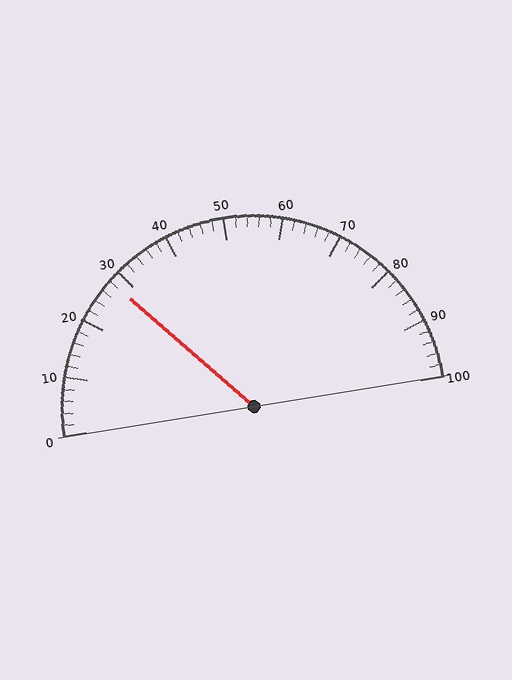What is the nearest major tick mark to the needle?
The nearest major tick mark is 30.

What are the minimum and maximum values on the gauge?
The gauge ranges from 0 to 100.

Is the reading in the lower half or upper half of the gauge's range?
The reading is in the lower half of the range (0 to 100).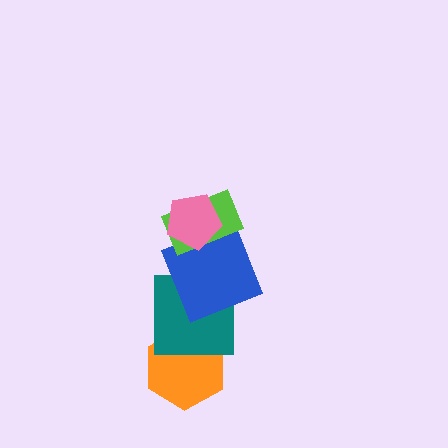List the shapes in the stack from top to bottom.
From top to bottom: the pink pentagon, the lime rectangle, the blue square, the teal square, the orange hexagon.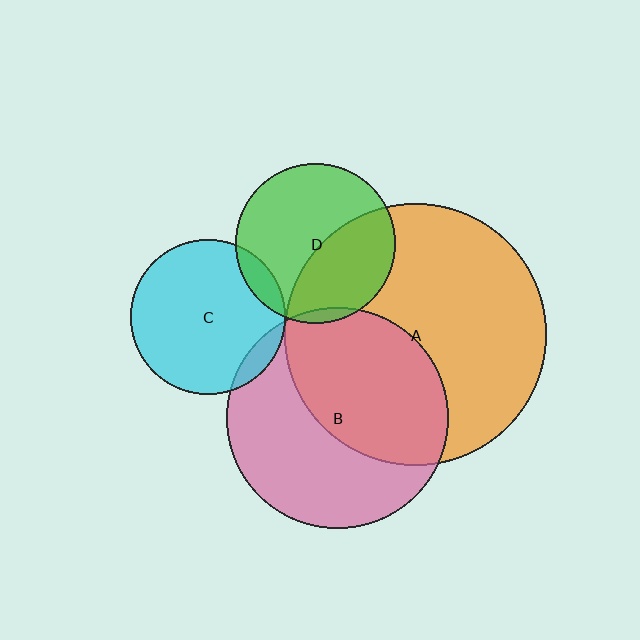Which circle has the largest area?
Circle A (orange).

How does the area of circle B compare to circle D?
Approximately 1.9 times.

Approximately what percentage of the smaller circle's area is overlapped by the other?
Approximately 5%.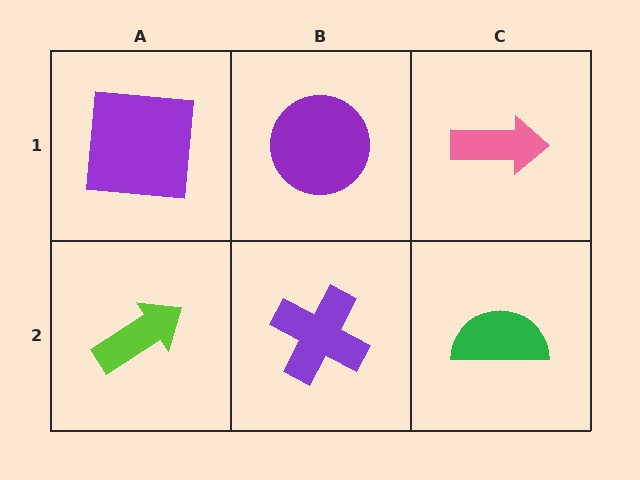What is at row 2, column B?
A purple cross.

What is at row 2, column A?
A lime arrow.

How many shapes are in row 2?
3 shapes.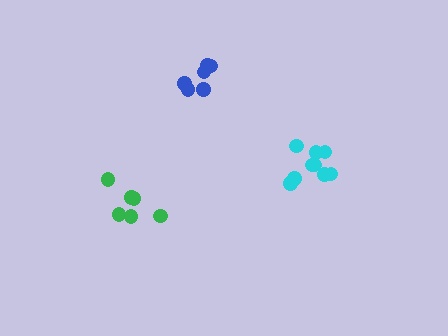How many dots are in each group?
Group 1: 6 dots, Group 2: 6 dots, Group 3: 9 dots (21 total).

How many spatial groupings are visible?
There are 3 spatial groupings.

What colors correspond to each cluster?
The clusters are colored: green, blue, cyan.